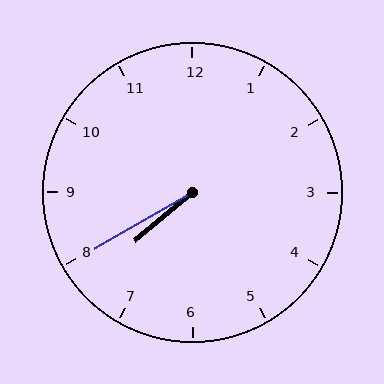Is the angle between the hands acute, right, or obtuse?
It is acute.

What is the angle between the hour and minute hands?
Approximately 10 degrees.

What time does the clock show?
7:40.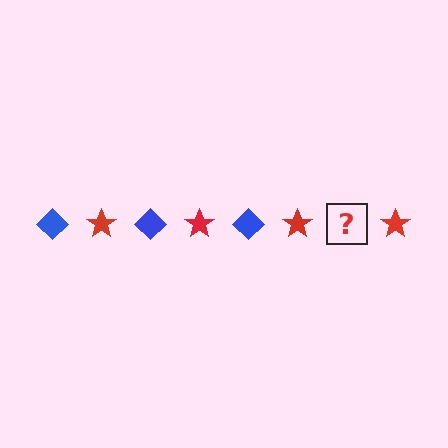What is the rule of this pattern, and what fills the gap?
The rule is that the pattern alternates between blue diamond and red star. The gap should be filled with a blue diamond.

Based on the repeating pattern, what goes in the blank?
The blank should be a blue diamond.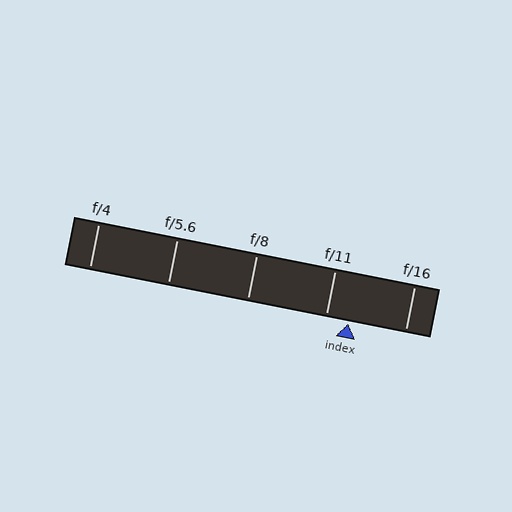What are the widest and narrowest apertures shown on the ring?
The widest aperture shown is f/4 and the narrowest is f/16.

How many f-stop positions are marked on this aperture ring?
There are 5 f-stop positions marked.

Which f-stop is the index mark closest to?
The index mark is closest to f/11.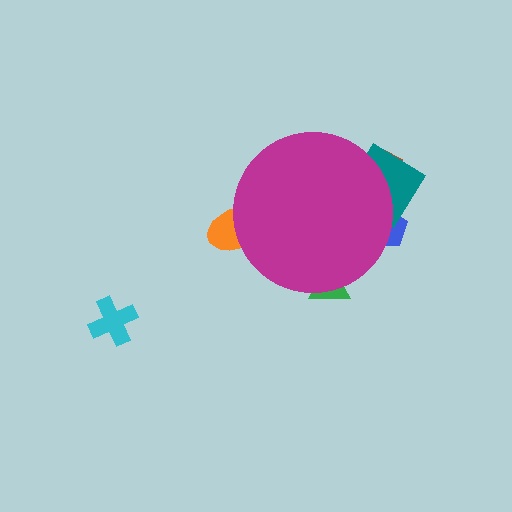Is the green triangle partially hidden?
Yes, the green triangle is partially hidden behind the magenta circle.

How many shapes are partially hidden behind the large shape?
5 shapes are partially hidden.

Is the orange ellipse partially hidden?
Yes, the orange ellipse is partially hidden behind the magenta circle.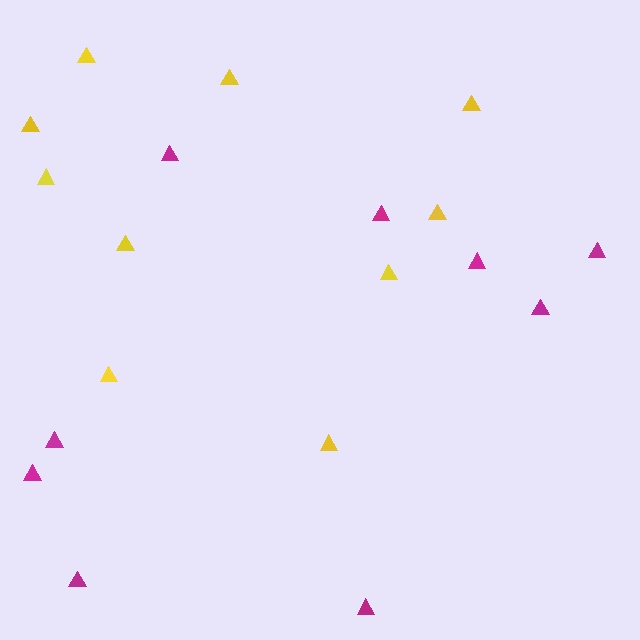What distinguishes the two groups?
There are 2 groups: one group of magenta triangles (9) and one group of yellow triangles (10).